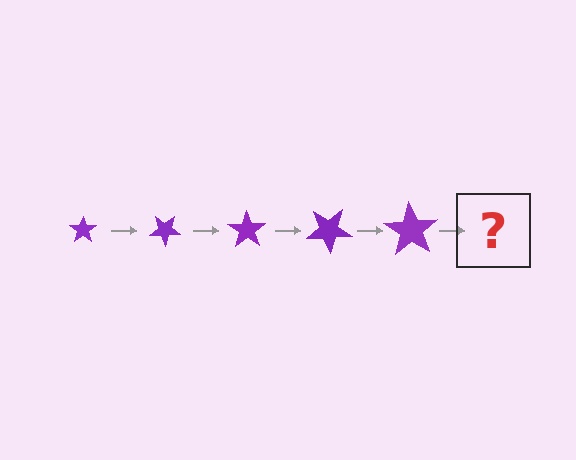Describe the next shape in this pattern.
It should be a star, larger than the previous one and rotated 175 degrees from the start.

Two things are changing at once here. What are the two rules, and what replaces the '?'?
The two rules are that the star grows larger each step and it rotates 35 degrees each step. The '?' should be a star, larger than the previous one and rotated 175 degrees from the start.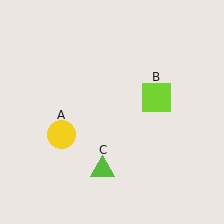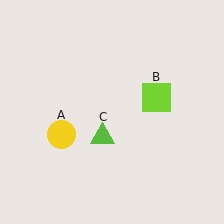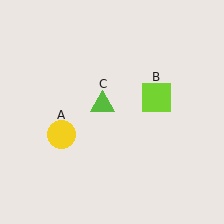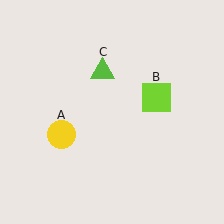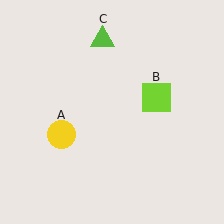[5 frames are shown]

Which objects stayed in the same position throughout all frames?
Yellow circle (object A) and lime square (object B) remained stationary.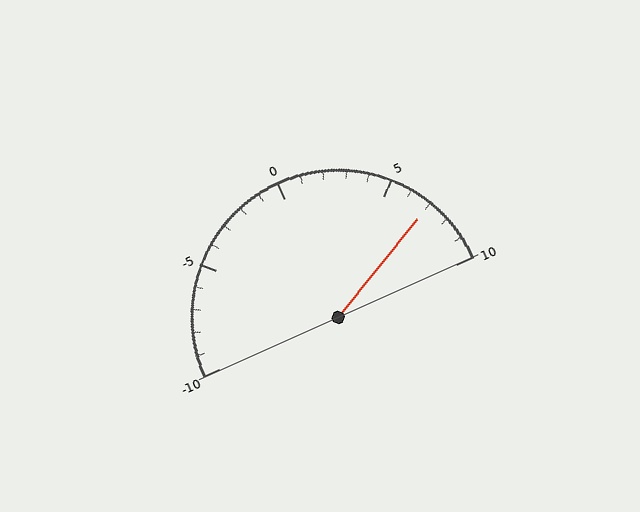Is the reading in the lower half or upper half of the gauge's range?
The reading is in the upper half of the range (-10 to 10).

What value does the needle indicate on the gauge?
The needle indicates approximately 7.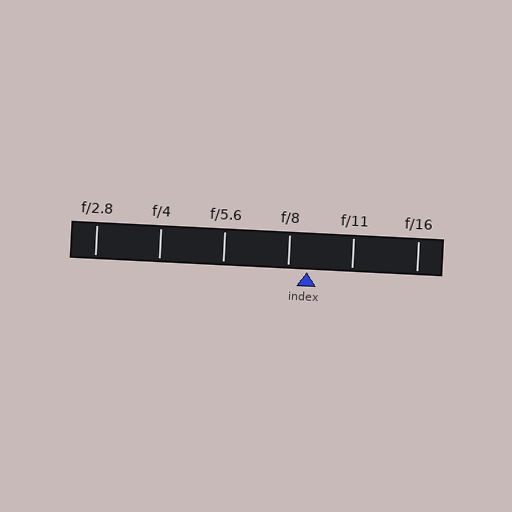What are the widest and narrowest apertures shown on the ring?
The widest aperture shown is f/2.8 and the narrowest is f/16.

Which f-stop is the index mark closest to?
The index mark is closest to f/8.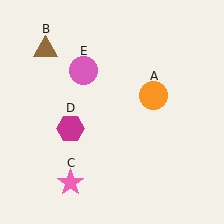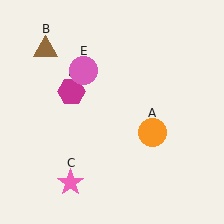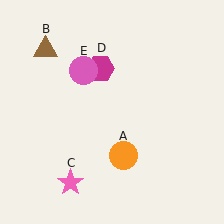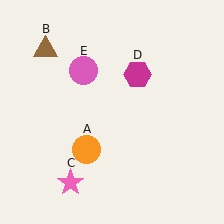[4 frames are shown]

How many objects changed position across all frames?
2 objects changed position: orange circle (object A), magenta hexagon (object D).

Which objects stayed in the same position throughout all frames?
Brown triangle (object B) and pink star (object C) and pink circle (object E) remained stationary.